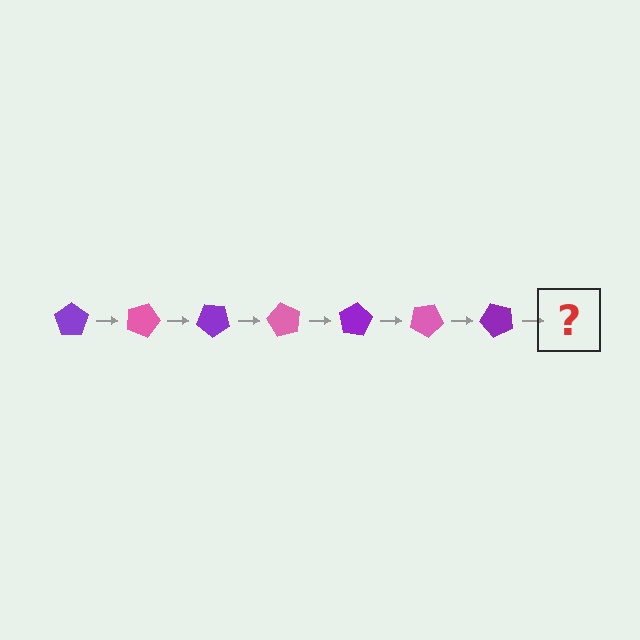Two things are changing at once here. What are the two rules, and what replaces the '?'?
The two rules are that it rotates 20 degrees each step and the color cycles through purple and pink. The '?' should be a pink pentagon, rotated 140 degrees from the start.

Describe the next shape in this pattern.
It should be a pink pentagon, rotated 140 degrees from the start.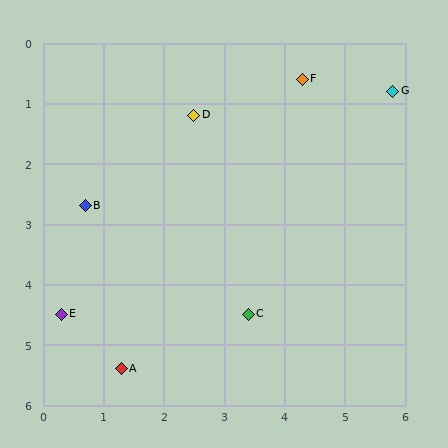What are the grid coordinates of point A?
Point A is at approximately (1.3, 5.4).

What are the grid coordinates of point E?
Point E is at approximately (0.3, 4.5).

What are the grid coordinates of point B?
Point B is at approximately (0.7, 2.7).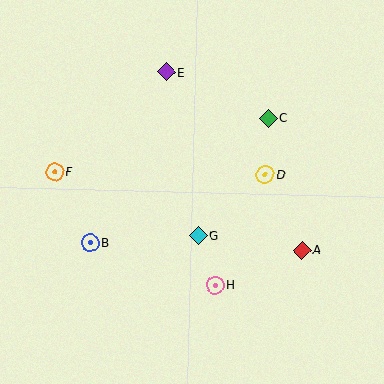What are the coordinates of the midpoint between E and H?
The midpoint between E and H is at (191, 179).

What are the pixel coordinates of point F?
Point F is at (55, 172).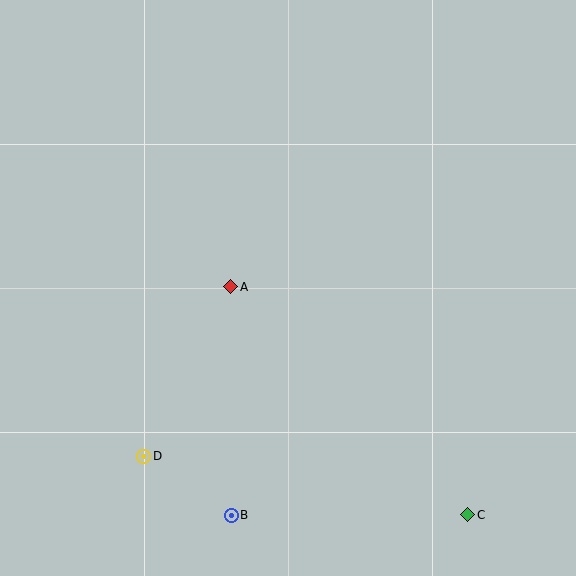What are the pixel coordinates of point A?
Point A is at (231, 287).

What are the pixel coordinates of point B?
Point B is at (231, 515).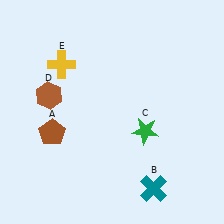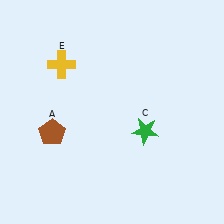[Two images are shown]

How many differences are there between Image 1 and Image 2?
There are 2 differences between the two images.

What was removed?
The brown hexagon (D), the teal cross (B) were removed in Image 2.